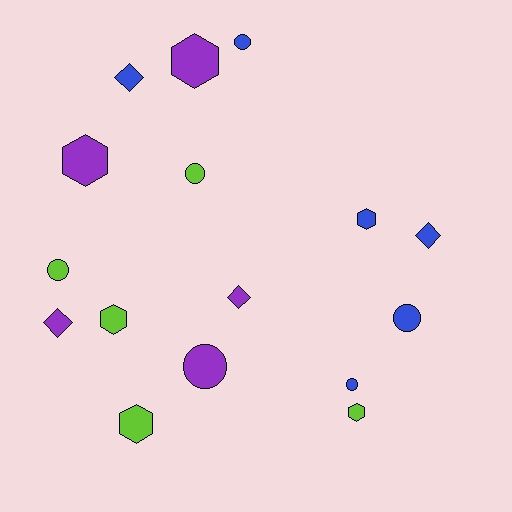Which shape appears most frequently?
Hexagon, with 6 objects.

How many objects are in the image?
There are 16 objects.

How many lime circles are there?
There are 2 lime circles.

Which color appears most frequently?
Blue, with 6 objects.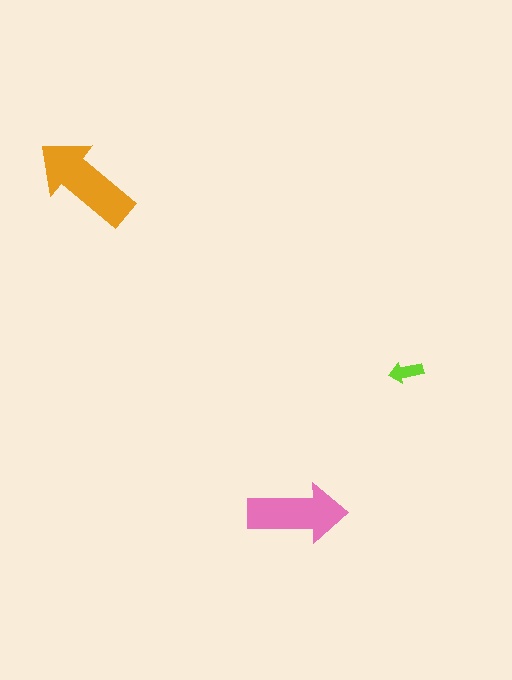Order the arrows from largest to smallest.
the orange one, the pink one, the lime one.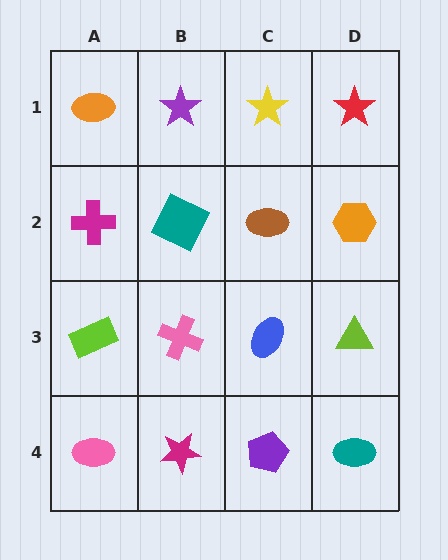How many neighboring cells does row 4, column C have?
3.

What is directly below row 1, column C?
A brown ellipse.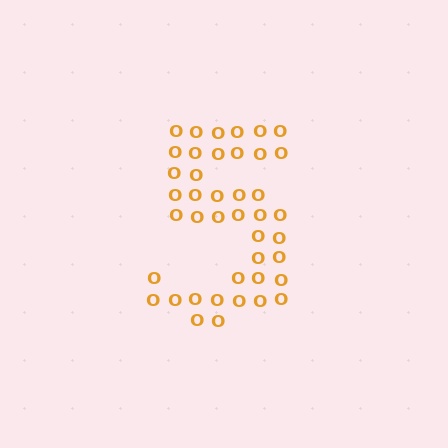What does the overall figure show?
The overall figure shows the digit 5.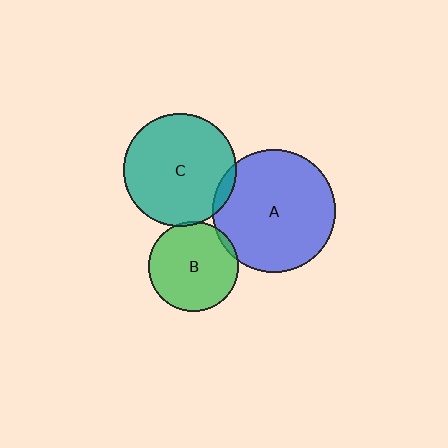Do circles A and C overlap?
Yes.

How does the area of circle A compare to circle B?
Approximately 1.9 times.